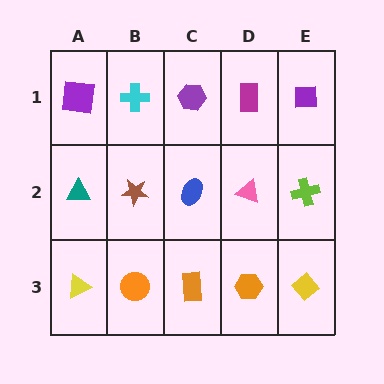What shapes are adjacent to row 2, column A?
A purple square (row 1, column A), a yellow triangle (row 3, column A), a brown star (row 2, column B).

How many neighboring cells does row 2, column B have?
4.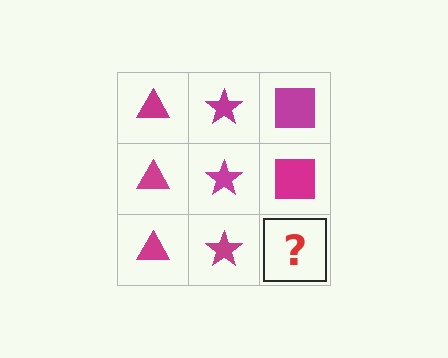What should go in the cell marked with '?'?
The missing cell should contain a magenta square.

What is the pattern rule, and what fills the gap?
The rule is that each column has a consistent shape. The gap should be filled with a magenta square.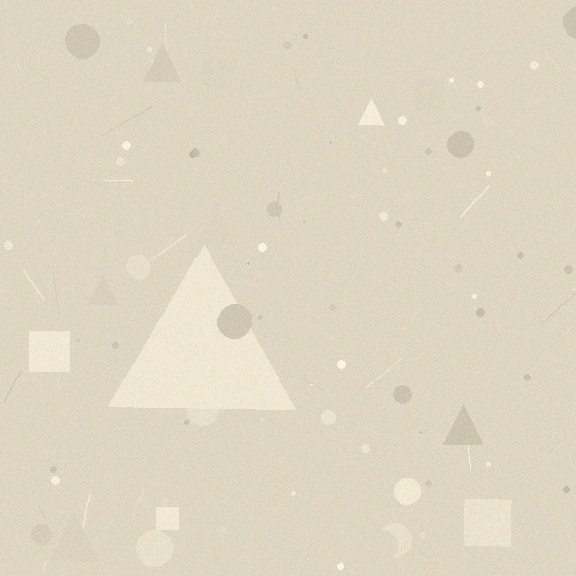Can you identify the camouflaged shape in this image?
The camouflaged shape is a triangle.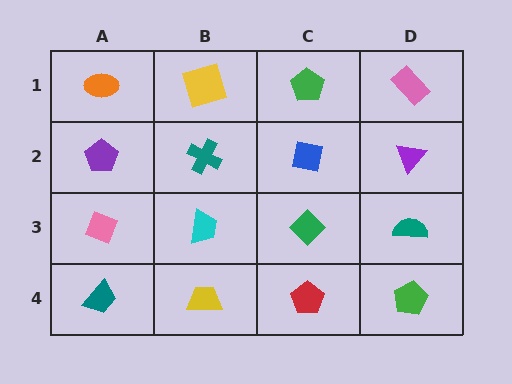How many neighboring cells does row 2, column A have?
3.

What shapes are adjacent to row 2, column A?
An orange ellipse (row 1, column A), a pink diamond (row 3, column A), a teal cross (row 2, column B).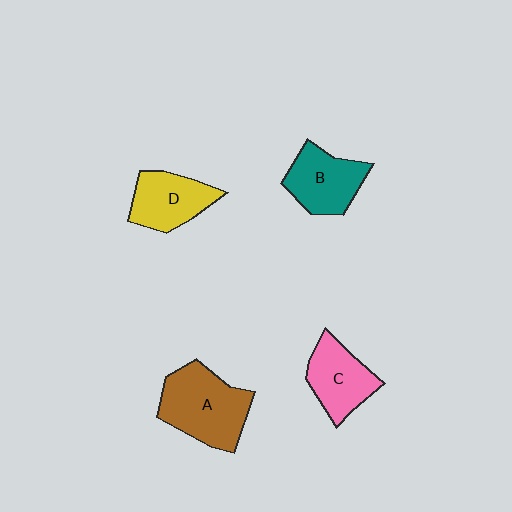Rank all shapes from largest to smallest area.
From largest to smallest: A (brown), B (teal), C (pink), D (yellow).